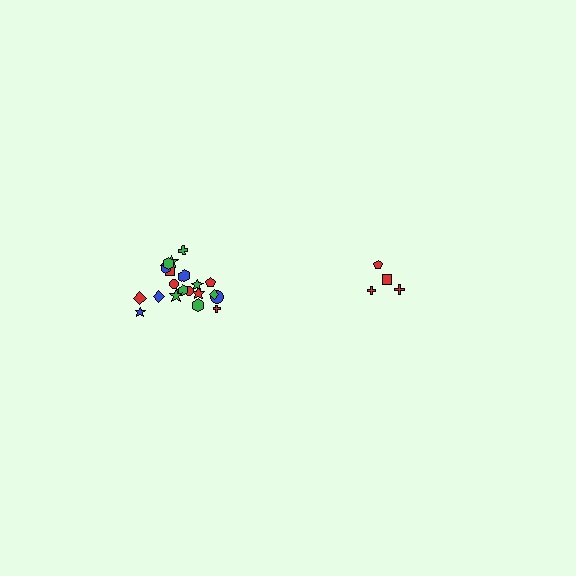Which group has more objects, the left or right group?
The left group.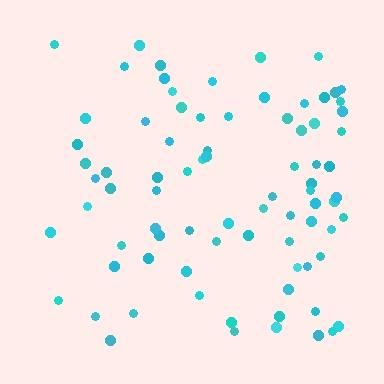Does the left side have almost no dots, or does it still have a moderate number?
Still a moderate number, just noticeably fewer than the right.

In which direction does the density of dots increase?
From left to right, with the right side densest.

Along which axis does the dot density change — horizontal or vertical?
Horizontal.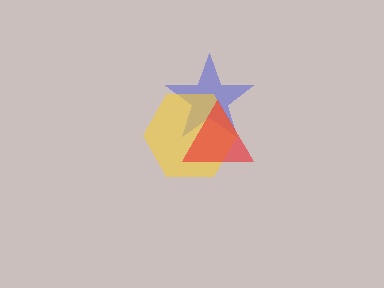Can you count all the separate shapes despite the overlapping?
Yes, there are 3 separate shapes.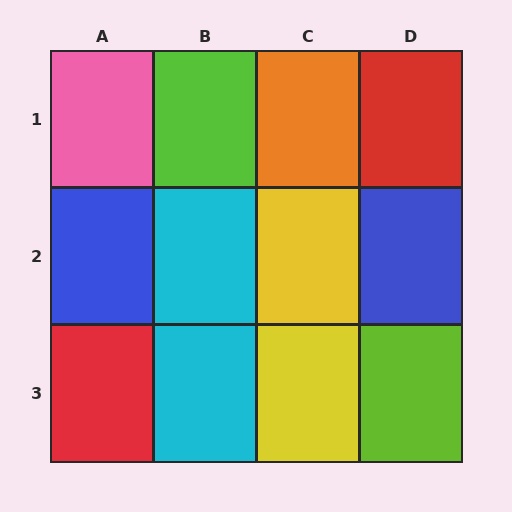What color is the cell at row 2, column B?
Cyan.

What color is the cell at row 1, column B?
Lime.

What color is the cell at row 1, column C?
Orange.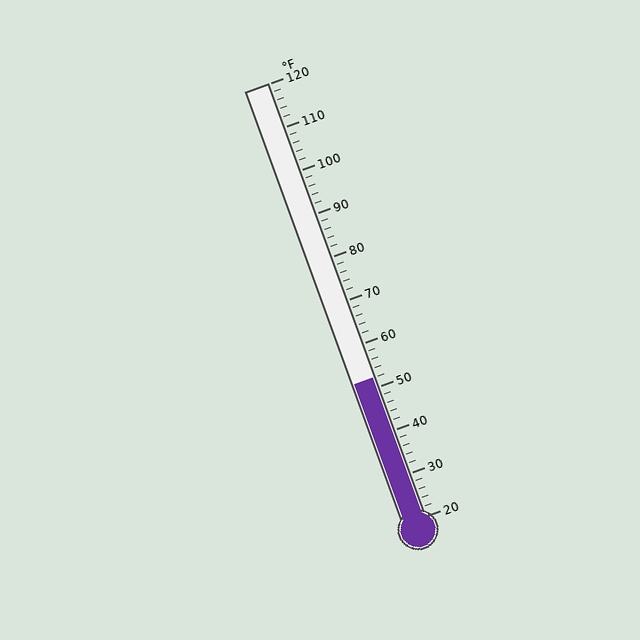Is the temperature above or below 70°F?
The temperature is below 70°F.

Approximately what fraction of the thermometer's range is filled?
The thermometer is filled to approximately 30% of its range.